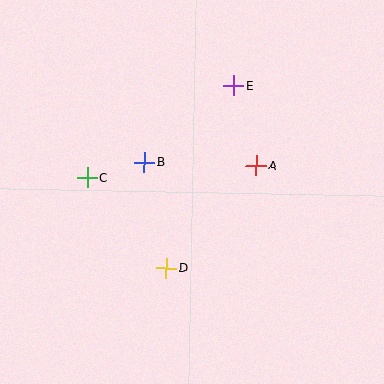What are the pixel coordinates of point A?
Point A is at (256, 166).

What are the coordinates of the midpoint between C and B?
The midpoint between C and B is at (116, 170).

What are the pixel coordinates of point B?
Point B is at (144, 163).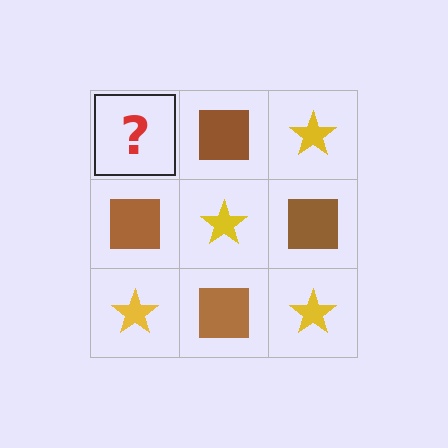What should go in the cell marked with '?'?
The missing cell should contain a yellow star.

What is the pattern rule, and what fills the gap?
The rule is that it alternates yellow star and brown square in a checkerboard pattern. The gap should be filled with a yellow star.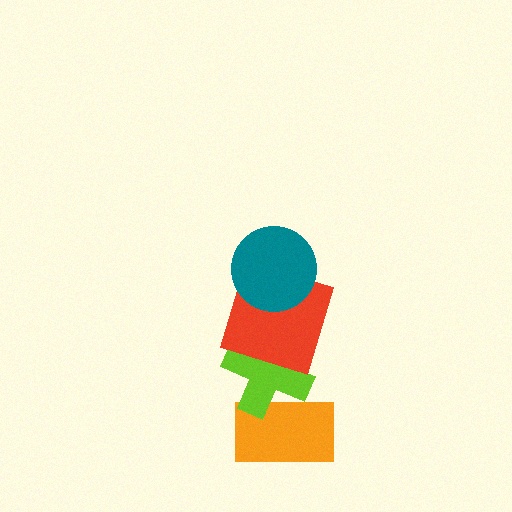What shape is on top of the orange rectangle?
The lime cross is on top of the orange rectangle.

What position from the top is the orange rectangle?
The orange rectangle is 4th from the top.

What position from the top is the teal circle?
The teal circle is 1st from the top.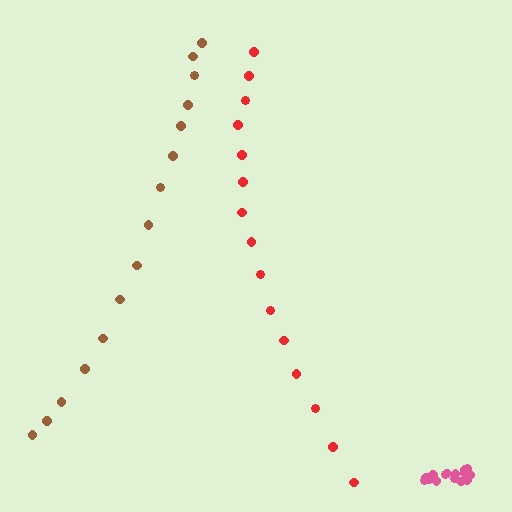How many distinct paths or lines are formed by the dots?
There are 3 distinct paths.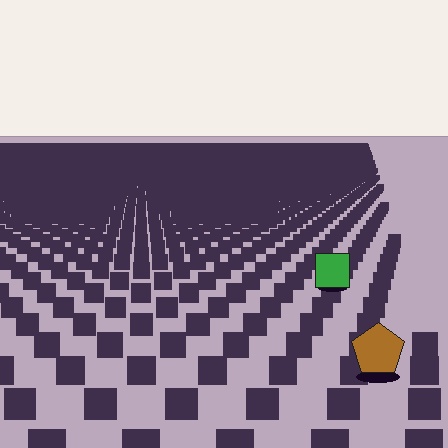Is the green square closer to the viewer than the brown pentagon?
No. The brown pentagon is closer — you can tell from the texture gradient: the ground texture is coarser near it.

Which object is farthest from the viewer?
The green square is farthest from the viewer. It appears smaller and the ground texture around it is denser.